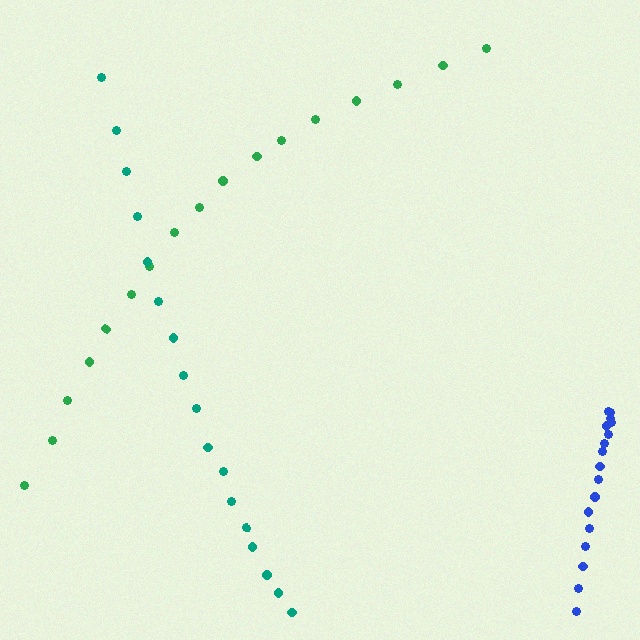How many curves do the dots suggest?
There are 3 distinct paths.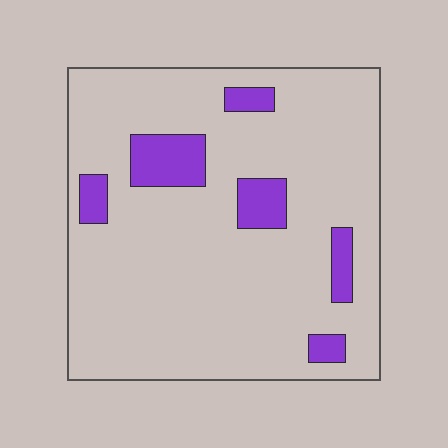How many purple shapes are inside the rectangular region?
6.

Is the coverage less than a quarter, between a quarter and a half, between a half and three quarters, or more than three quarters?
Less than a quarter.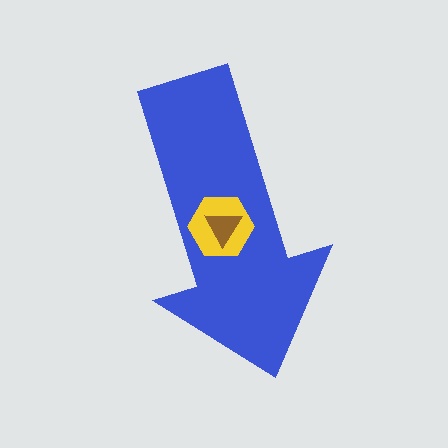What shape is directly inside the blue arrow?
The yellow hexagon.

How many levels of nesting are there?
3.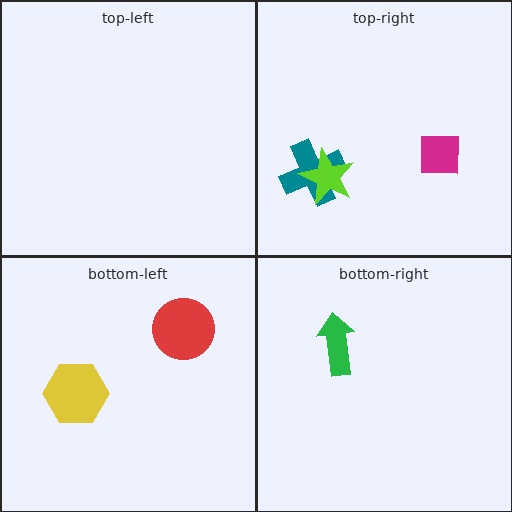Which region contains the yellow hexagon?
The bottom-left region.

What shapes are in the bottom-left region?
The yellow hexagon, the red circle.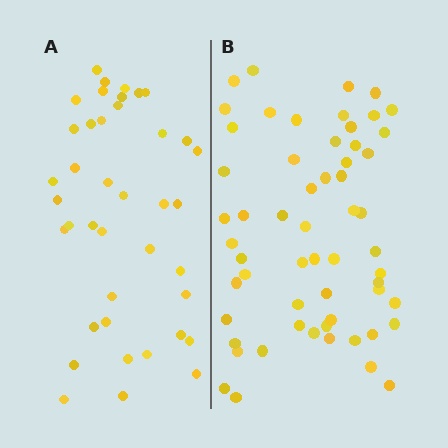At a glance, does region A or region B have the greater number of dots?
Region B (the right region) has more dots.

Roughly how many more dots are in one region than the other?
Region B has approximately 20 more dots than region A.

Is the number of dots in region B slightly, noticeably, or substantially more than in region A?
Region B has substantially more. The ratio is roughly 1.4 to 1.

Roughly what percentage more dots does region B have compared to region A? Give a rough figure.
About 45% more.